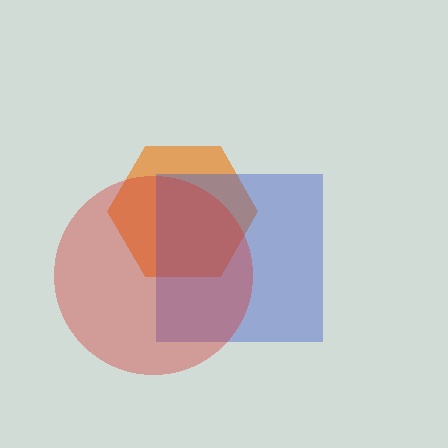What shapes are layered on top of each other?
The layered shapes are: an orange hexagon, a blue square, a red circle.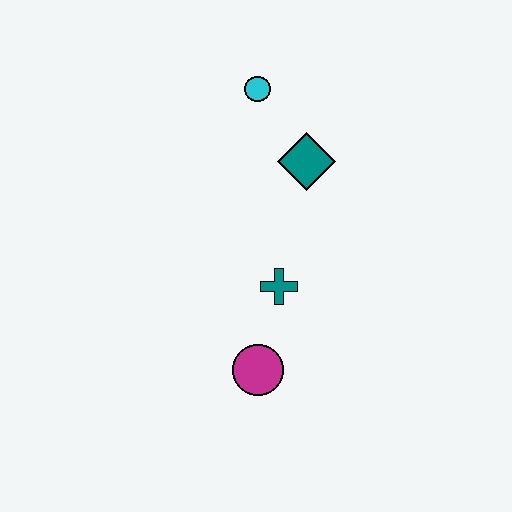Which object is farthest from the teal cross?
The cyan circle is farthest from the teal cross.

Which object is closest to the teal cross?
The magenta circle is closest to the teal cross.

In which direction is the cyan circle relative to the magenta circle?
The cyan circle is above the magenta circle.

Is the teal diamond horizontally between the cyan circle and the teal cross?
No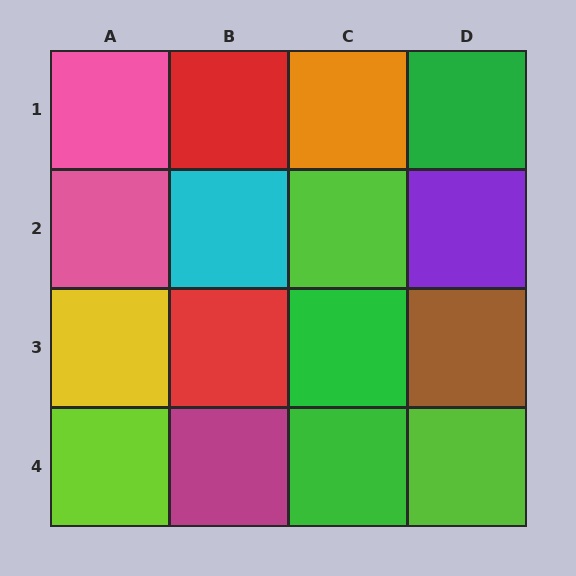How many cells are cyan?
1 cell is cyan.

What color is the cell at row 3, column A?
Yellow.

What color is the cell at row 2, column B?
Cyan.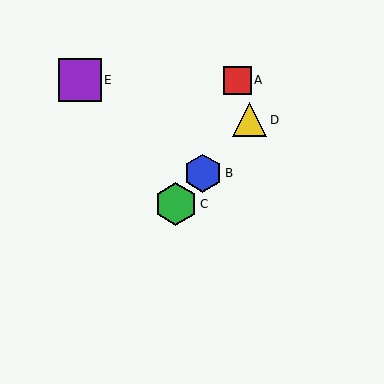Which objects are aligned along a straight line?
Objects B, C, D are aligned along a straight line.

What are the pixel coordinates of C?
Object C is at (176, 204).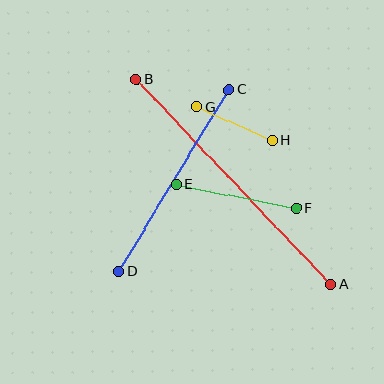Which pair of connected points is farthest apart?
Points A and B are farthest apart.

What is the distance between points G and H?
The distance is approximately 83 pixels.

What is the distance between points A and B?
The distance is approximately 283 pixels.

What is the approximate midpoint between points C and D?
The midpoint is at approximately (174, 181) pixels.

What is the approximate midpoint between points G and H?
The midpoint is at approximately (235, 123) pixels.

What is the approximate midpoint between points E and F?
The midpoint is at approximately (236, 196) pixels.